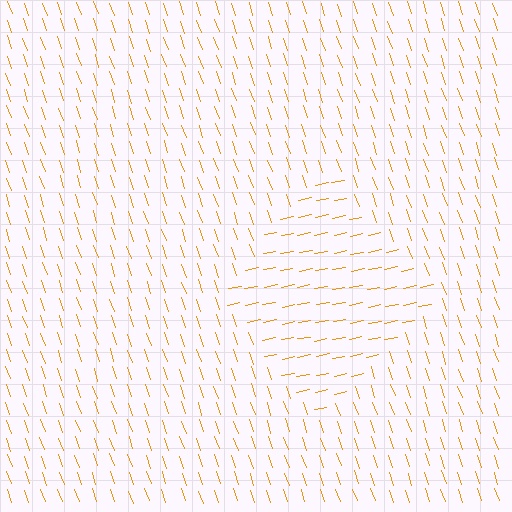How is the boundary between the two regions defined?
The boundary is defined purely by a change in line orientation (approximately 82 degrees difference). All lines are the same color and thickness.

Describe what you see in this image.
The image is filled with small orange line segments. A diamond region in the image has lines oriented differently from the surrounding lines, creating a visible texture boundary.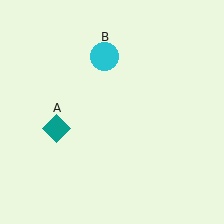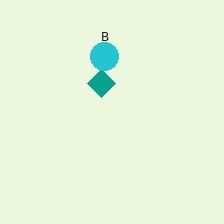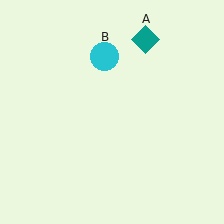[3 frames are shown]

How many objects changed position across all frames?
1 object changed position: teal diamond (object A).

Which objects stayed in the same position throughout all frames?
Cyan circle (object B) remained stationary.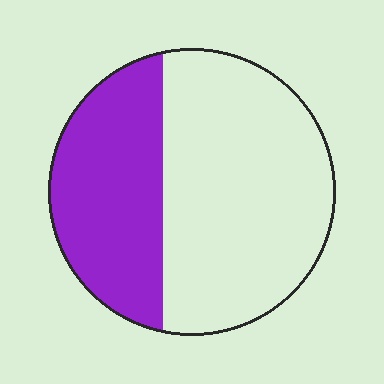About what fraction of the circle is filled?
About three eighths (3/8).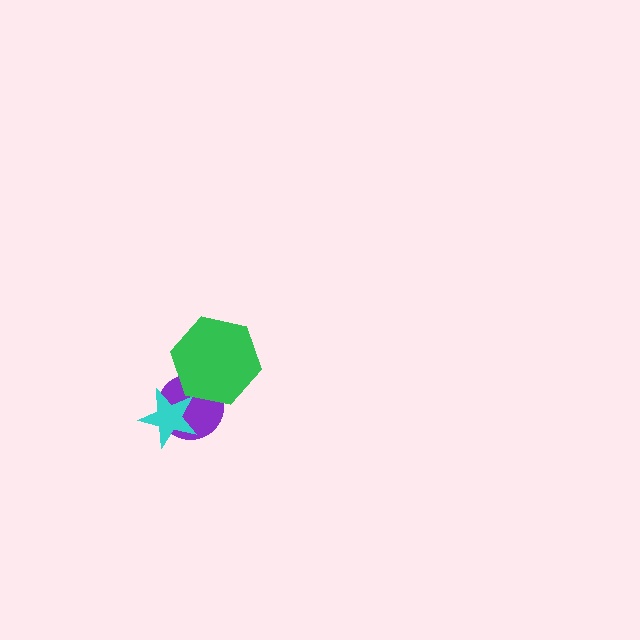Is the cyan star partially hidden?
No, no other shape covers it.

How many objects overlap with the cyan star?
1 object overlaps with the cyan star.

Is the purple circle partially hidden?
Yes, it is partially covered by another shape.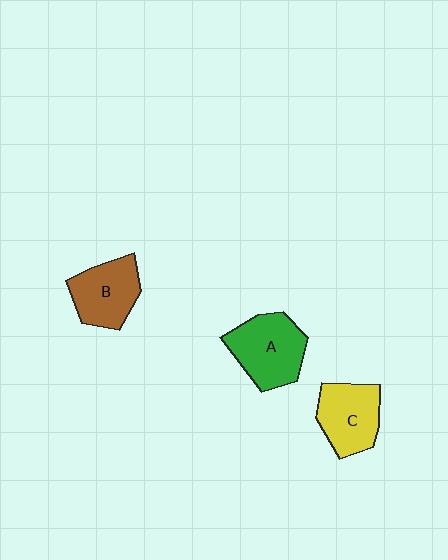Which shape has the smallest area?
Shape B (brown).